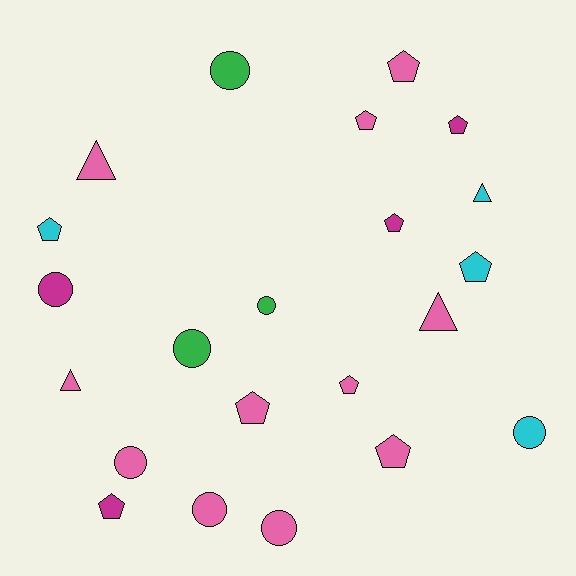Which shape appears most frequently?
Pentagon, with 10 objects.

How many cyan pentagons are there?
There are 2 cyan pentagons.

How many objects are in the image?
There are 22 objects.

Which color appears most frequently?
Pink, with 11 objects.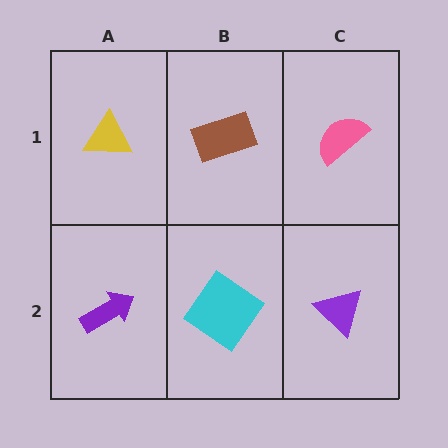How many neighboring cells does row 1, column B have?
3.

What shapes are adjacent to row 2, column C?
A pink semicircle (row 1, column C), a cyan diamond (row 2, column B).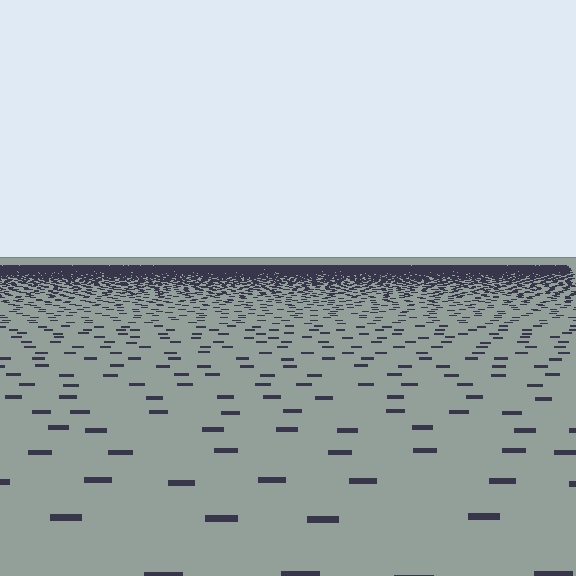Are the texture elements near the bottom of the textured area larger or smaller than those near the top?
Larger. Near the bottom, elements are closer to the viewer and appear at a bigger on-screen size.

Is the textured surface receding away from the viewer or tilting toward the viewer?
The surface is receding away from the viewer. Texture elements get smaller and denser toward the top.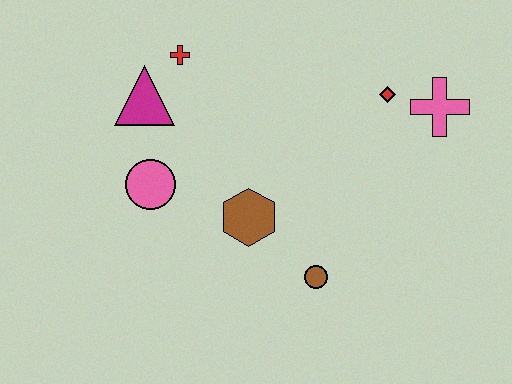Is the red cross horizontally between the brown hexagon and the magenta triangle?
Yes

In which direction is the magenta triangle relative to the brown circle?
The magenta triangle is above the brown circle.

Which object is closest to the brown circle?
The brown hexagon is closest to the brown circle.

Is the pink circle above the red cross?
No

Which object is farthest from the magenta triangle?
The pink cross is farthest from the magenta triangle.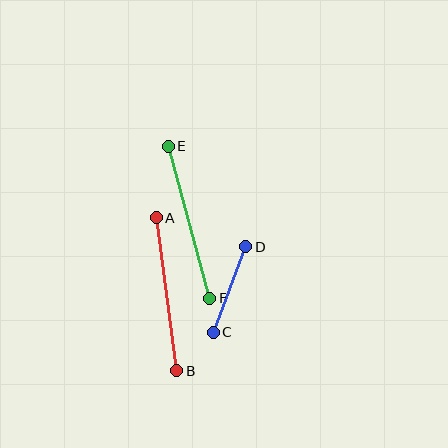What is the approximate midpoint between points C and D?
The midpoint is at approximately (230, 290) pixels.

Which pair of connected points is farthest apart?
Points E and F are farthest apart.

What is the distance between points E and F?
The distance is approximately 157 pixels.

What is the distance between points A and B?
The distance is approximately 154 pixels.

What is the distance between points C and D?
The distance is approximately 91 pixels.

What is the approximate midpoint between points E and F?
The midpoint is at approximately (189, 222) pixels.